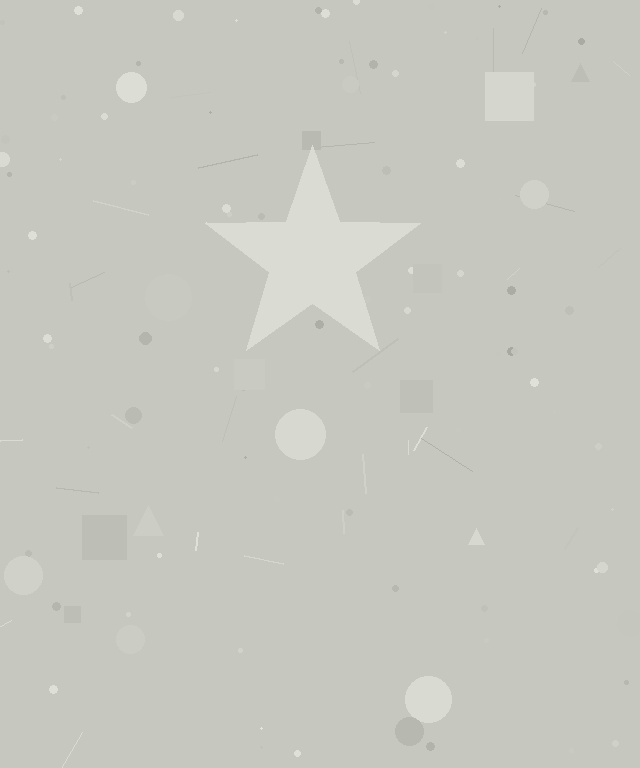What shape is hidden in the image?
A star is hidden in the image.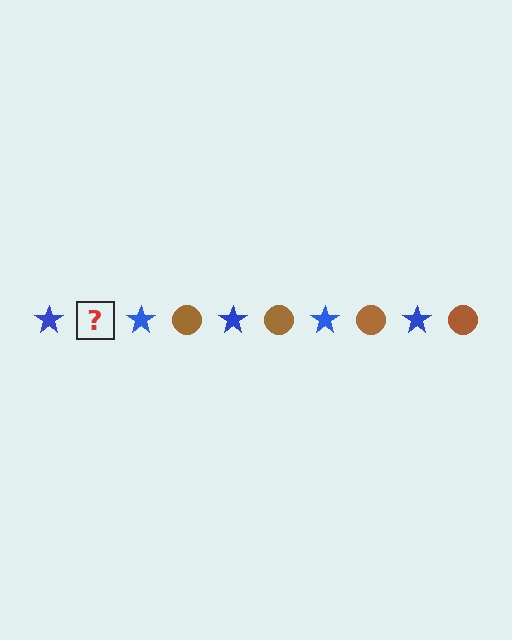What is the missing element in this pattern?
The missing element is a brown circle.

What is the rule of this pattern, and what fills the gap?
The rule is that the pattern alternates between blue star and brown circle. The gap should be filled with a brown circle.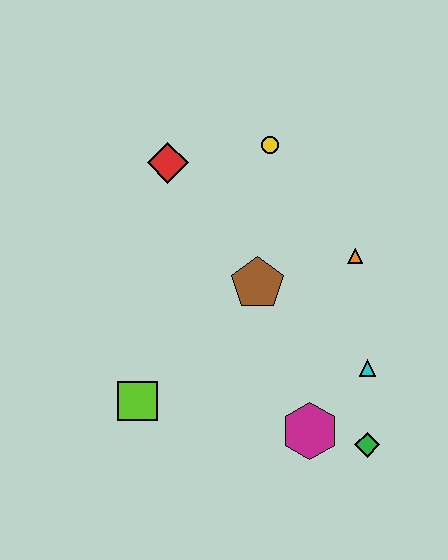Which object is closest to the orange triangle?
The brown pentagon is closest to the orange triangle.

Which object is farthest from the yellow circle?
The green diamond is farthest from the yellow circle.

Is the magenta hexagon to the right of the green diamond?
No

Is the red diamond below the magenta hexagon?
No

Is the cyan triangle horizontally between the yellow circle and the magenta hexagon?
No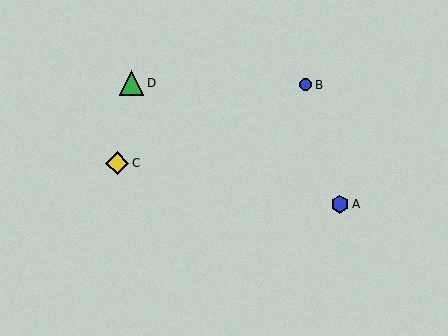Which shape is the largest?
The green triangle (labeled D) is the largest.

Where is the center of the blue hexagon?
The center of the blue hexagon is at (340, 204).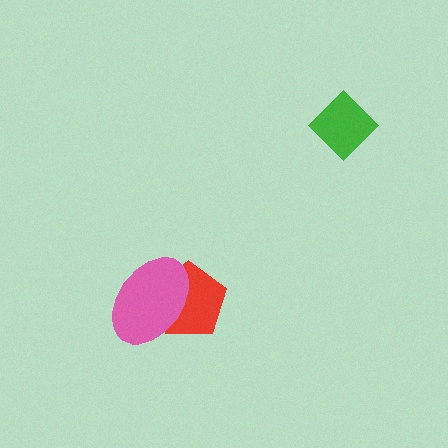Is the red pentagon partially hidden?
Yes, it is partially covered by another shape.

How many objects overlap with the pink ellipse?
1 object overlaps with the pink ellipse.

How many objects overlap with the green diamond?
0 objects overlap with the green diamond.